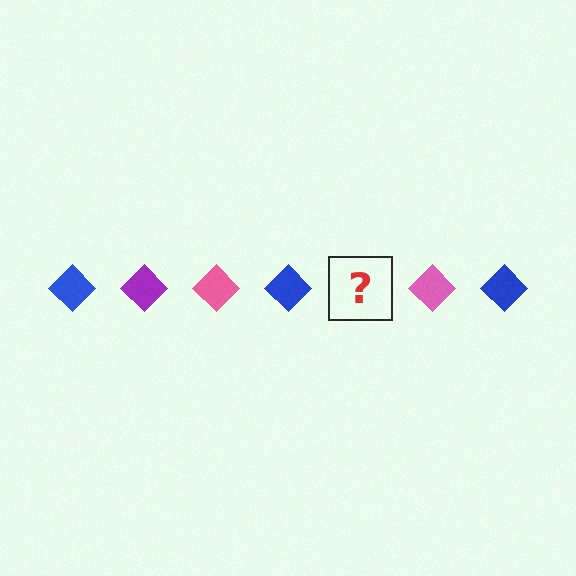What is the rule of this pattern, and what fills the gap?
The rule is that the pattern cycles through blue, purple, pink diamonds. The gap should be filled with a purple diamond.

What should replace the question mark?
The question mark should be replaced with a purple diamond.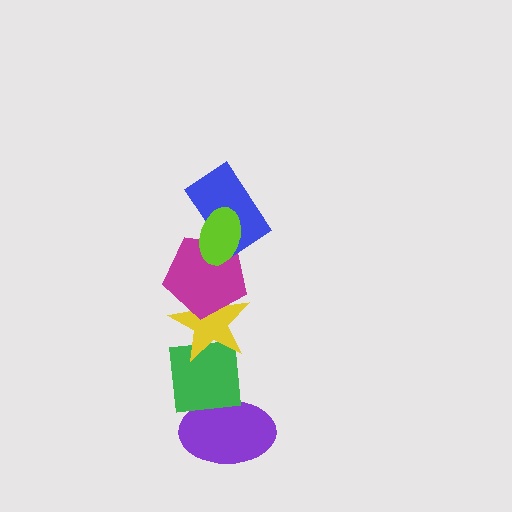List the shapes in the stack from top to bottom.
From top to bottom: the lime ellipse, the blue rectangle, the magenta pentagon, the yellow star, the green square, the purple ellipse.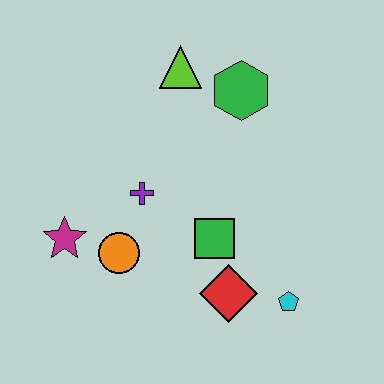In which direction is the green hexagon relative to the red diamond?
The green hexagon is above the red diamond.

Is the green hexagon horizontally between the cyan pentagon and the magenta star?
Yes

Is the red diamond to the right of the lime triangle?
Yes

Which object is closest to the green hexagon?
The lime triangle is closest to the green hexagon.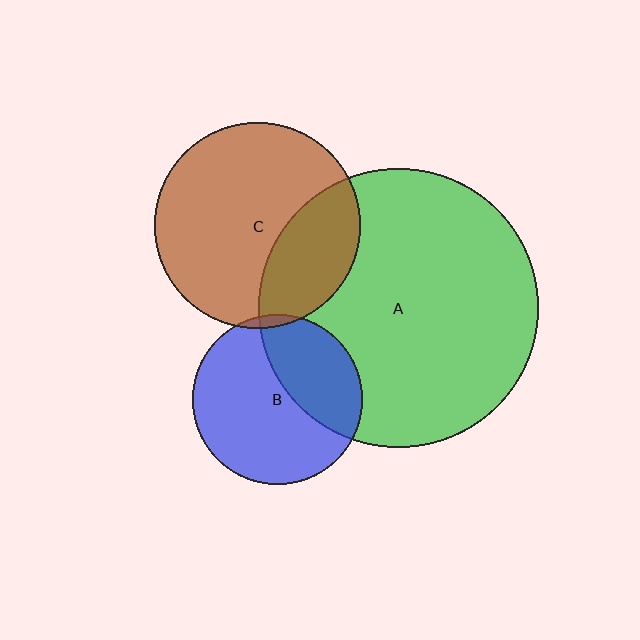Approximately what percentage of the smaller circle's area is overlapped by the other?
Approximately 5%.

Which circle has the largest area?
Circle A (green).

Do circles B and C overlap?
Yes.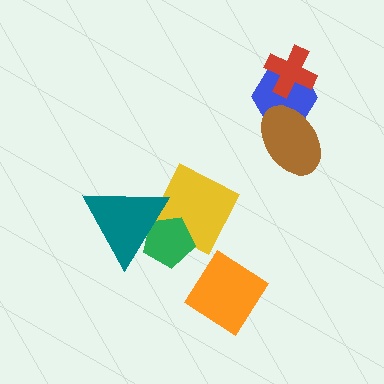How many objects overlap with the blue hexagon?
2 objects overlap with the blue hexagon.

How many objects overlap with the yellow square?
2 objects overlap with the yellow square.